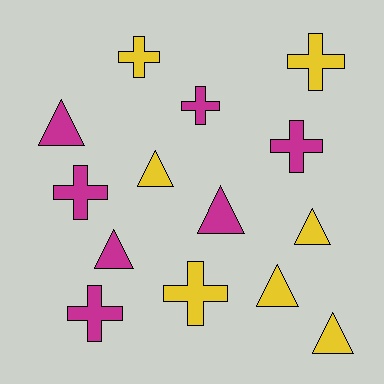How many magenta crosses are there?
There are 4 magenta crosses.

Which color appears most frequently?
Yellow, with 7 objects.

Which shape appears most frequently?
Triangle, with 7 objects.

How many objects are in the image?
There are 14 objects.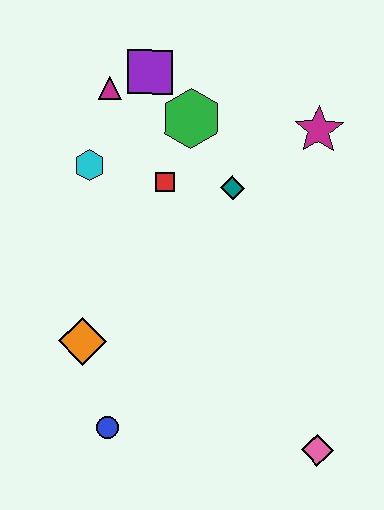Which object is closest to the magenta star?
The teal diamond is closest to the magenta star.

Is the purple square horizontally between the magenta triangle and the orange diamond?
No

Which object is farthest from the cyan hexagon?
The pink diamond is farthest from the cyan hexagon.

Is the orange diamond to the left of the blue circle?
Yes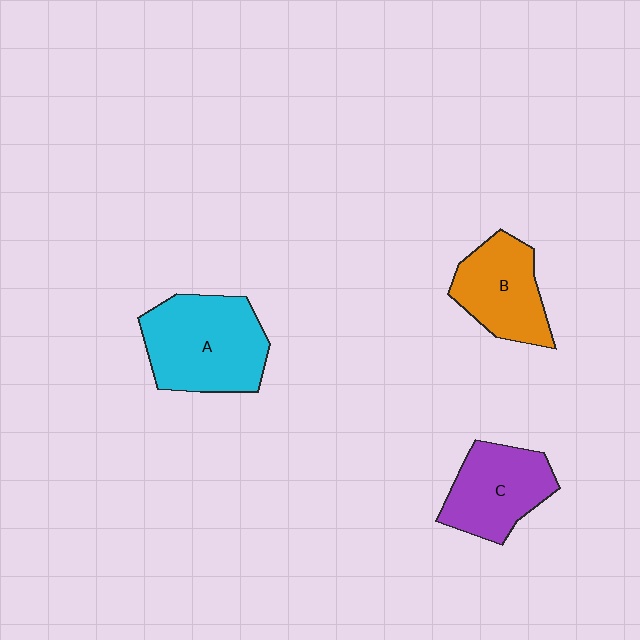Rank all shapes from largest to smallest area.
From largest to smallest: A (cyan), C (purple), B (orange).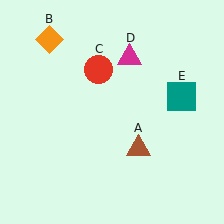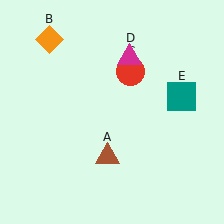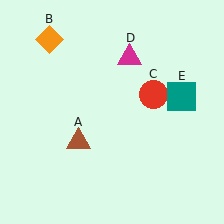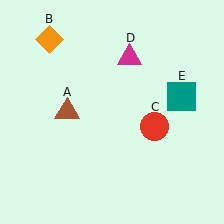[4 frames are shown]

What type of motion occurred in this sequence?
The brown triangle (object A), red circle (object C) rotated clockwise around the center of the scene.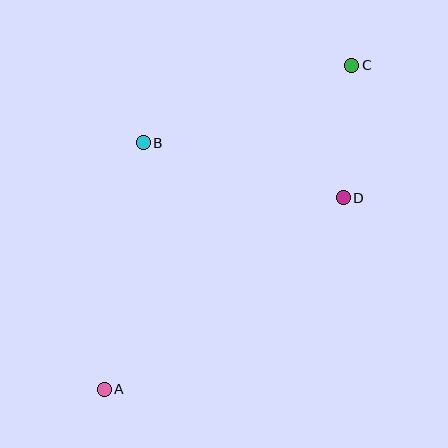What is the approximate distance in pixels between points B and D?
The distance between B and D is approximately 208 pixels.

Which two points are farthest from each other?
Points A and C are farthest from each other.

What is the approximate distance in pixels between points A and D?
The distance between A and D is approximately 306 pixels.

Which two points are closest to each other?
Points C and D are closest to each other.